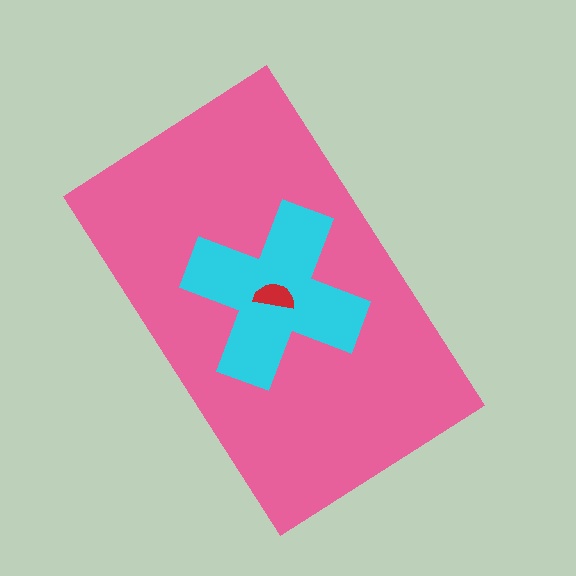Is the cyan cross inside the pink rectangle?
Yes.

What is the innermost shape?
The red semicircle.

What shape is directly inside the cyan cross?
The red semicircle.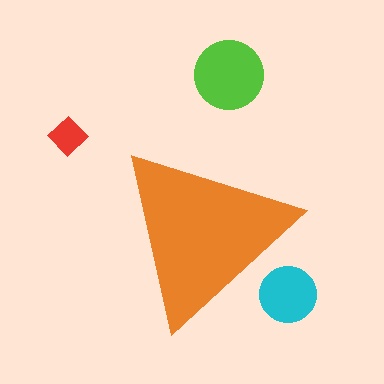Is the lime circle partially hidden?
No, the lime circle is fully visible.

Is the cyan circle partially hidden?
Yes, the cyan circle is partially hidden behind the orange triangle.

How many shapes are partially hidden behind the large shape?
1 shape is partially hidden.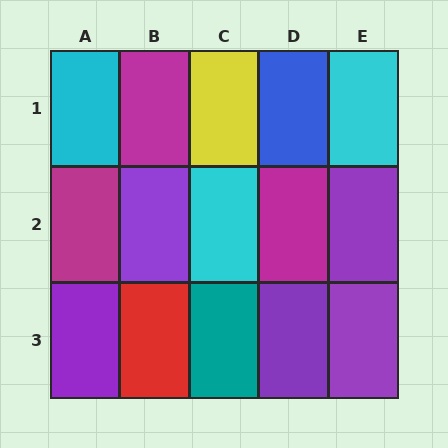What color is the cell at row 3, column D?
Purple.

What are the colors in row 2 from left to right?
Magenta, purple, cyan, magenta, purple.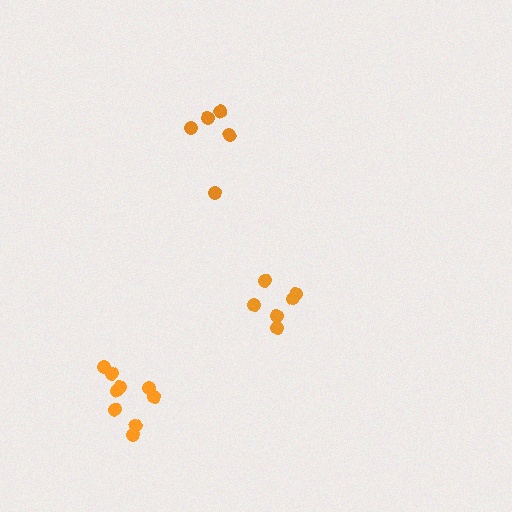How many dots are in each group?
Group 1: 6 dots, Group 2: 5 dots, Group 3: 9 dots (20 total).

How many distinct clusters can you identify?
There are 3 distinct clusters.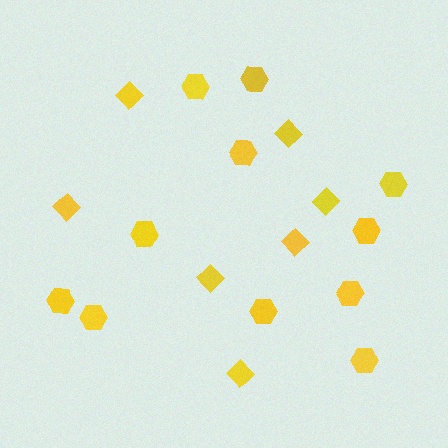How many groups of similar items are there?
There are 2 groups: one group of diamonds (7) and one group of hexagons (11).